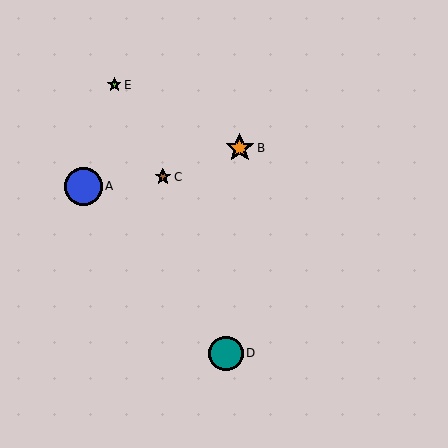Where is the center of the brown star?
The center of the brown star is at (163, 177).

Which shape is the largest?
The blue circle (labeled A) is the largest.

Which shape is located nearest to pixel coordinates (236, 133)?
The orange star (labeled B) at (240, 148) is nearest to that location.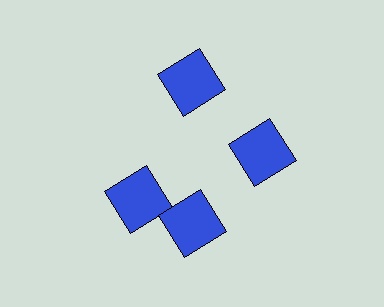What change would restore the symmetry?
The symmetry would be restored by rotating it back into even spacing with its neighbors so that all 4 squares sit at equal angles and equal distance from the center.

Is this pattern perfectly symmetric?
No. The 4 blue squares are arranged in a ring, but one element near the 9 o'clock position is rotated out of alignment along the ring, breaking the 4-fold rotational symmetry.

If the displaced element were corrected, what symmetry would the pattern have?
It would have 4-fold rotational symmetry — the pattern would map onto itself every 90 degrees.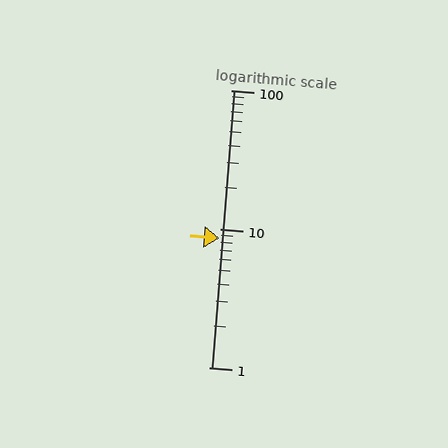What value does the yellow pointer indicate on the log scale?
The pointer indicates approximately 8.6.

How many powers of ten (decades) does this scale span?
The scale spans 2 decades, from 1 to 100.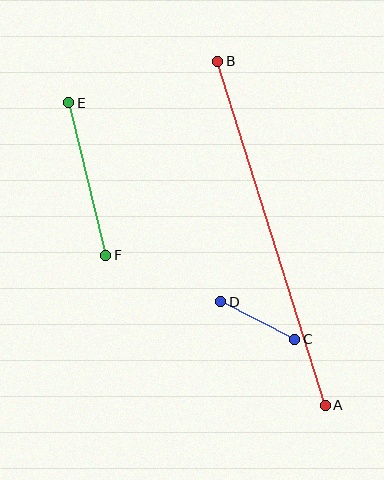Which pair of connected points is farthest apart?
Points A and B are farthest apart.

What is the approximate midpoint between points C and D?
The midpoint is at approximately (258, 320) pixels.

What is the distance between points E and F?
The distance is approximately 157 pixels.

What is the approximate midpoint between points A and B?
The midpoint is at approximately (271, 233) pixels.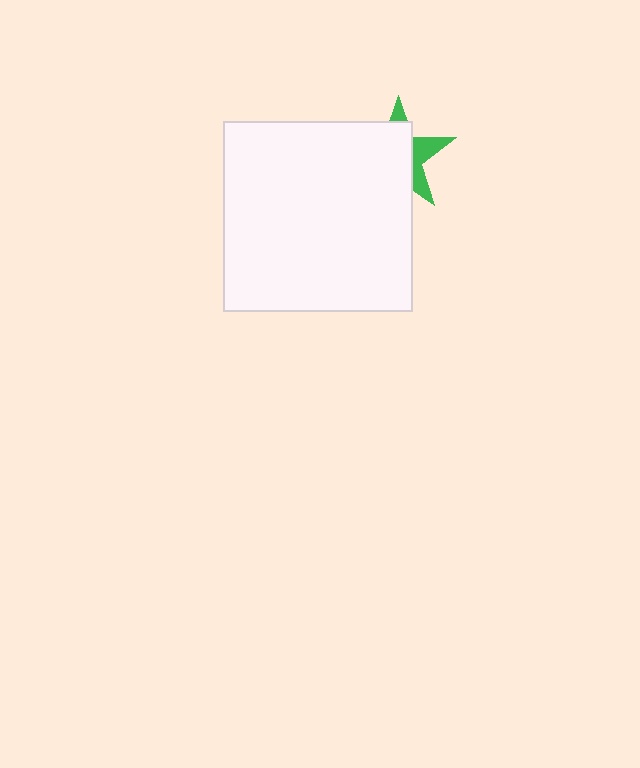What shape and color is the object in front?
The object in front is a white square.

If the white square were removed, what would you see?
You would see the complete green star.